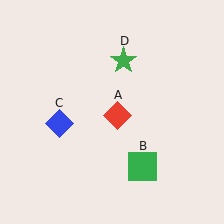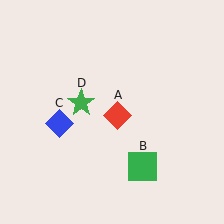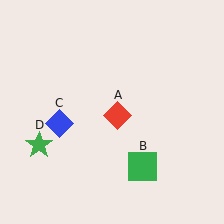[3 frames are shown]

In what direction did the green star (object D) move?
The green star (object D) moved down and to the left.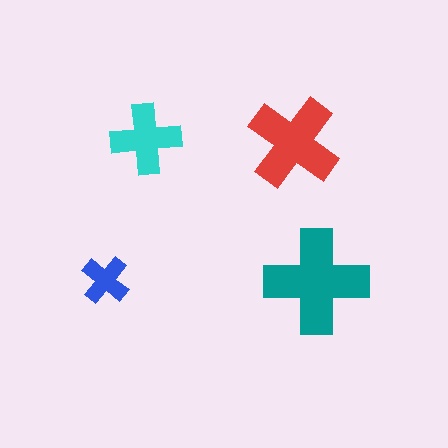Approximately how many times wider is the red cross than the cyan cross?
About 1.5 times wider.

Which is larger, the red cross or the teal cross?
The teal one.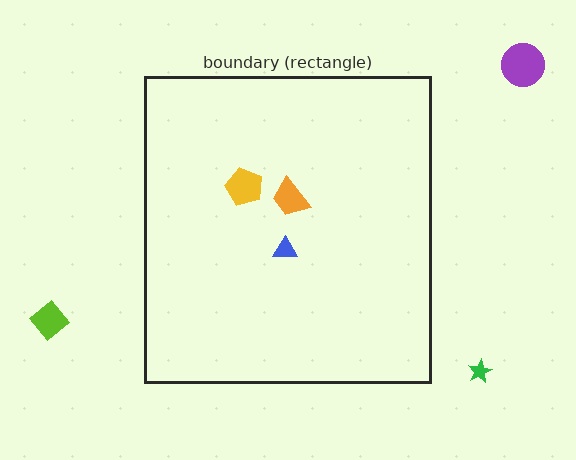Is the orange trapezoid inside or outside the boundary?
Inside.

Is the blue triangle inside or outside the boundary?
Inside.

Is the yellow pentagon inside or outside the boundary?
Inside.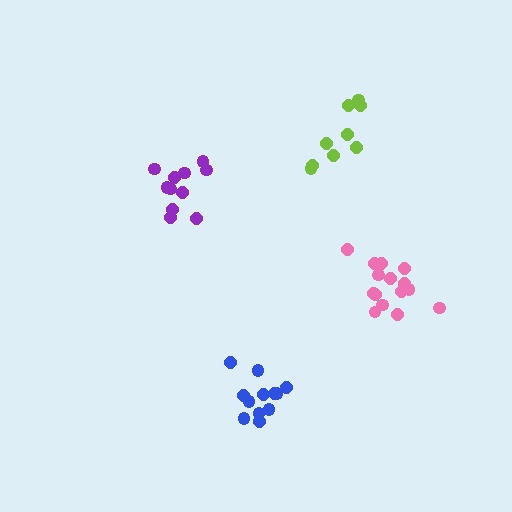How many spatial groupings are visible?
There are 4 spatial groupings.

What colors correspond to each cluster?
The clusters are colored: lime, purple, blue, pink.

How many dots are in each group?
Group 1: 9 dots, Group 2: 11 dots, Group 3: 12 dots, Group 4: 15 dots (47 total).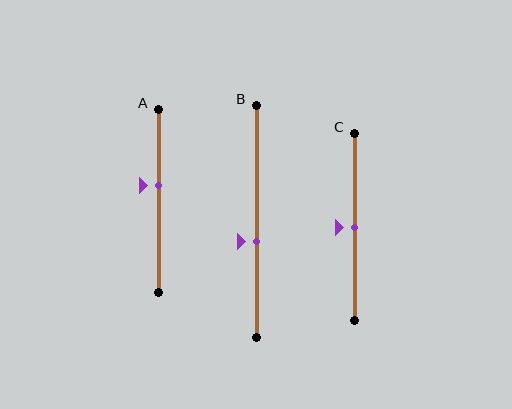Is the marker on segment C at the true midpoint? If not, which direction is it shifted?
Yes, the marker on segment C is at the true midpoint.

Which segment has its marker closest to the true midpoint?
Segment C has its marker closest to the true midpoint.